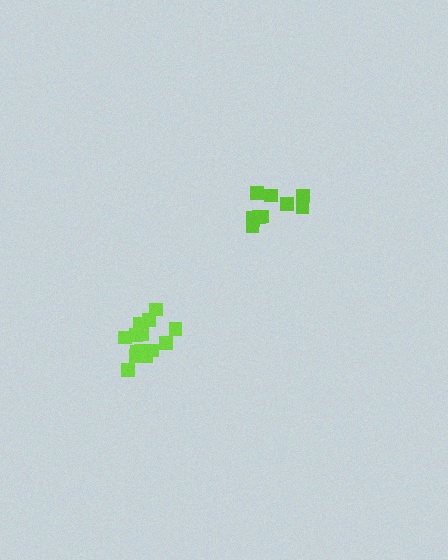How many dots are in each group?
Group 1: 10 dots, Group 2: 14 dots (24 total).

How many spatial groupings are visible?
There are 2 spatial groupings.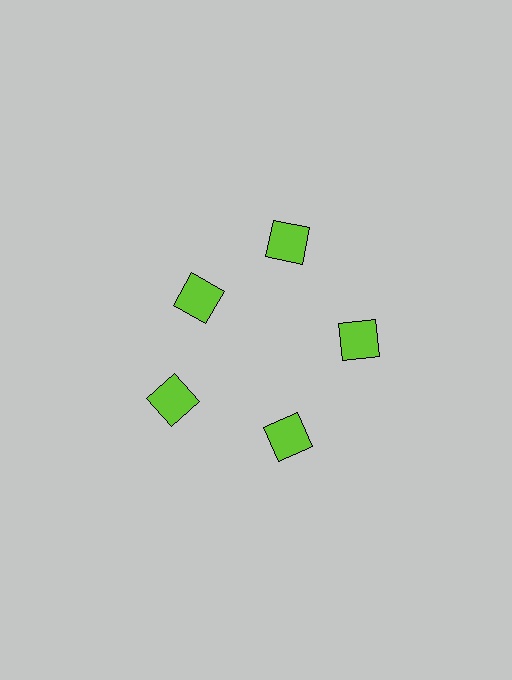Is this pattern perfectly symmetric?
No. The 5 lime squares are arranged in a ring, but one element near the 10 o'clock position is pulled inward toward the center, breaking the 5-fold rotational symmetry.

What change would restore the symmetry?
The symmetry would be restored by moving it outward, back onto the ring so that all 5 squares sit at equal angles and equal distance from the center.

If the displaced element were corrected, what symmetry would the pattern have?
It would have 5-fold rotational symmetry — the pattern would map onto itself every 72 degrees.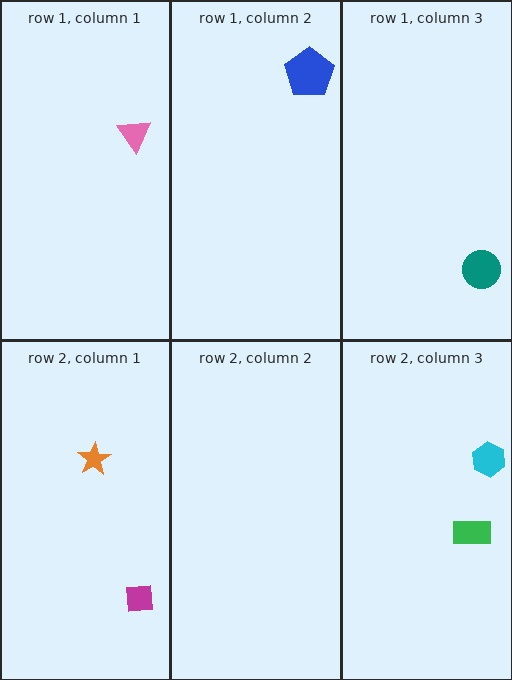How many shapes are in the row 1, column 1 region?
1.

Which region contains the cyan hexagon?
The row 2, column 3 region.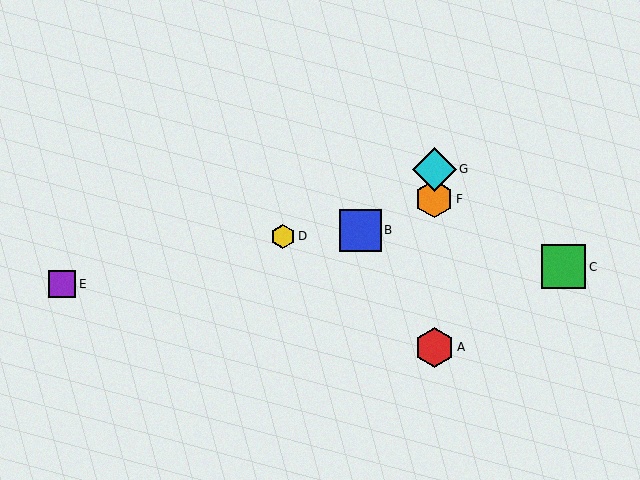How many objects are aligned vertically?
3 objects (A, F, G) are aligned vertically.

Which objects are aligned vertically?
Objects A, F, G are aligned vertically.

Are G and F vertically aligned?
Yes, both are at x≈434.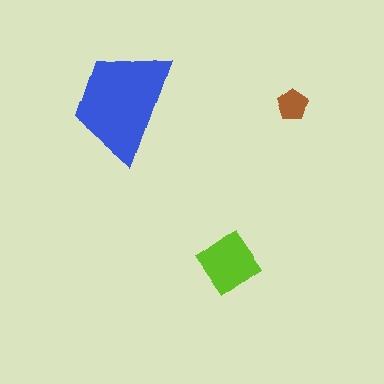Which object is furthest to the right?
The brown pentagon is rightmost.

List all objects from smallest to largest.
The brown pentagon, the lime diamond, the blue trapezoid.